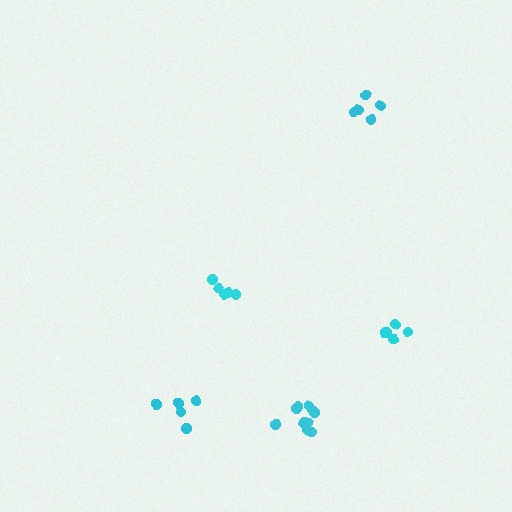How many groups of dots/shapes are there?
There are 5 groups.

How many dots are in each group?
Group 1: 5 dots, Group 2: 5 dots, Group 3: 5 dots, Group 4: 5 dots, Group 5: 11 dots (31 total).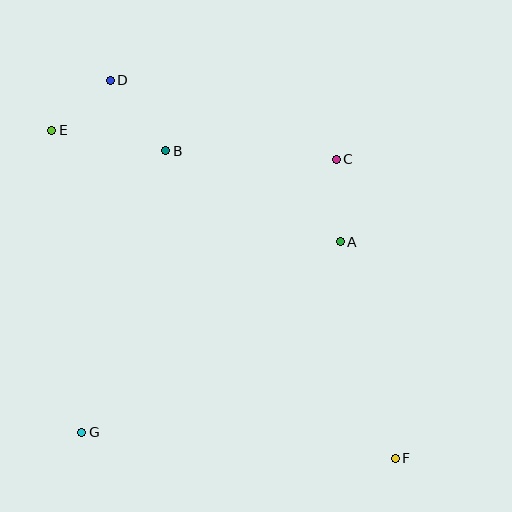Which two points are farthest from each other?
Points E and F are farthest from each other.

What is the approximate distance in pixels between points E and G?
The distance between E and G is approximately 304 pixels.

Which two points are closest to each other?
Points D and E are closest to each other.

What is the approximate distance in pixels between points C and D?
The distance between C and D is approximately 239 pixels.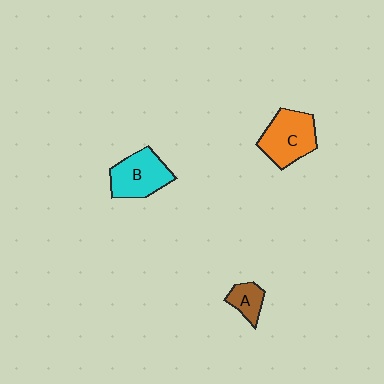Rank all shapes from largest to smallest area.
From largest to smallest: C (orange), B (cyan), A (brown).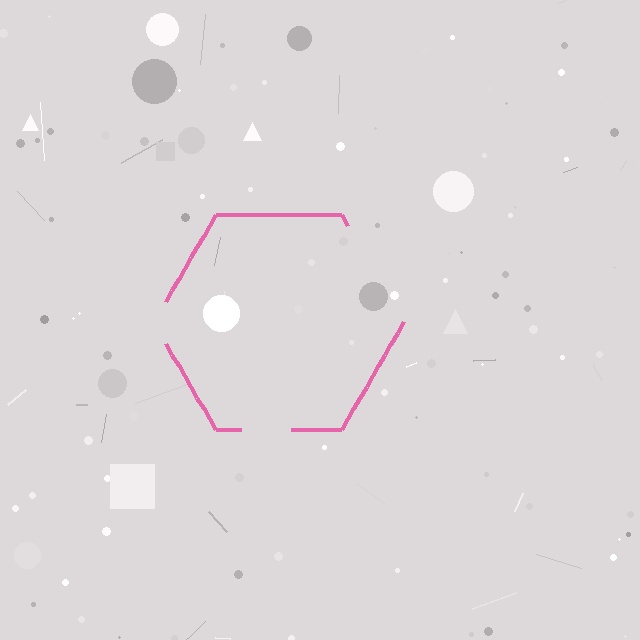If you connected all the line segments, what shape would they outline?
They would outline a hexagon.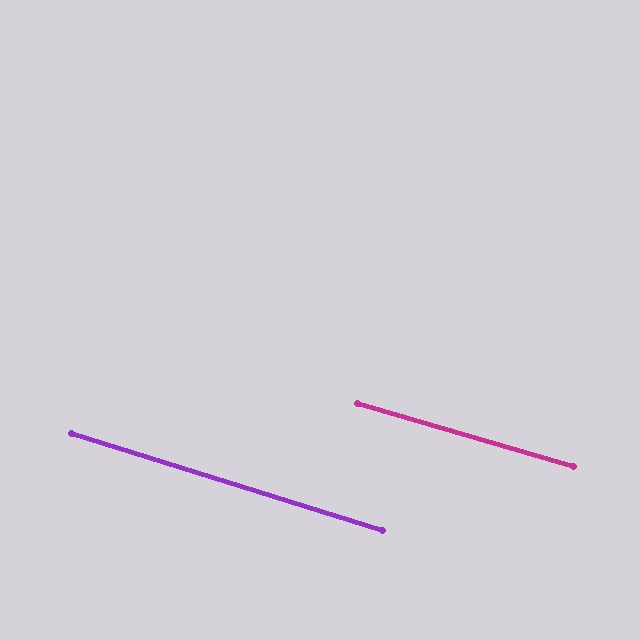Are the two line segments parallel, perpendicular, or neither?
Parallel — their directions differ by only 1.0°.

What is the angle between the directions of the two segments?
Approximately 1 degree.